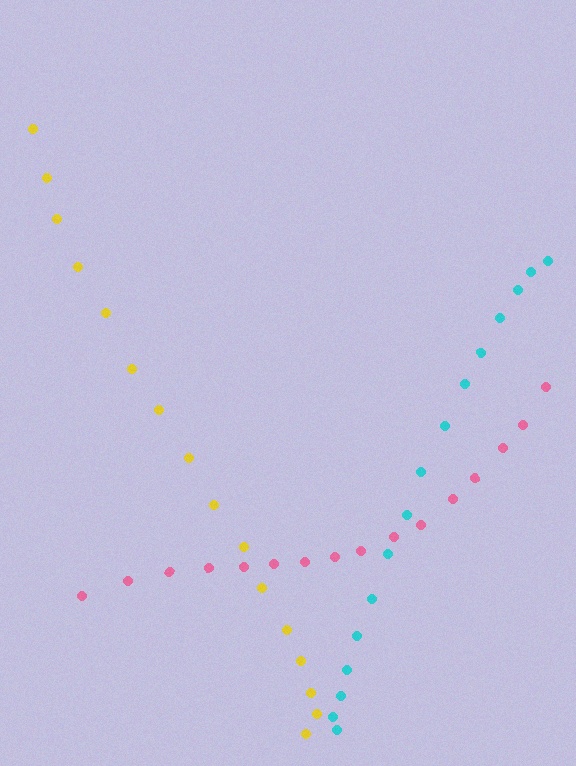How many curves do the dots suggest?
There are 3 distinct paths.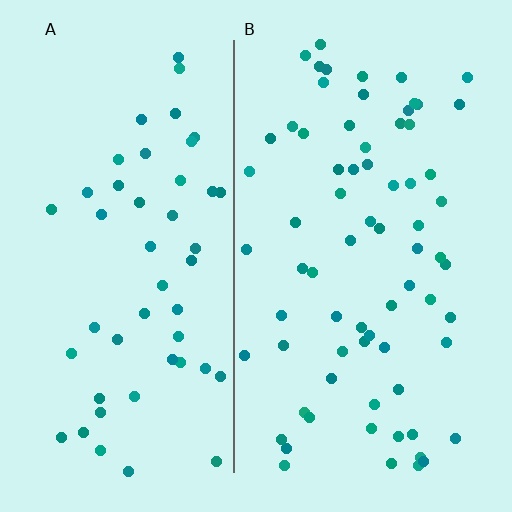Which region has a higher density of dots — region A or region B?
B (the right).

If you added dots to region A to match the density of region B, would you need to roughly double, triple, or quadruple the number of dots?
Approximately double.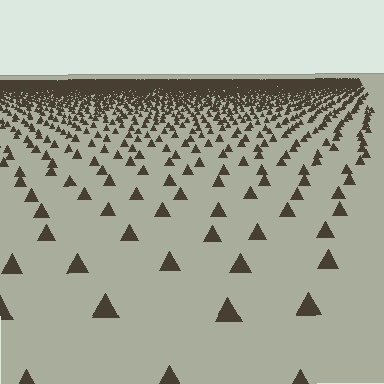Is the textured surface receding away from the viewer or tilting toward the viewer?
The surface is receding away from the viewer. Texture elements get smaller and denser toward the top.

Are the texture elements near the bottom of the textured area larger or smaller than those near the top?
Larger. Near the bottom, elements are closer to the viewer and appear at a bigger on-screen size.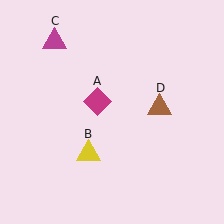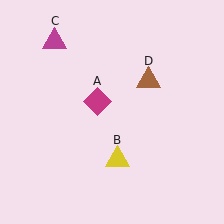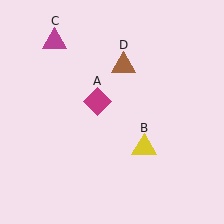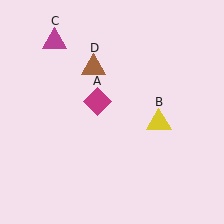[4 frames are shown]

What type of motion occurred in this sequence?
The yellow triangle (object B), brown triangle (object D) rotated counterclockwise around the center of the scene.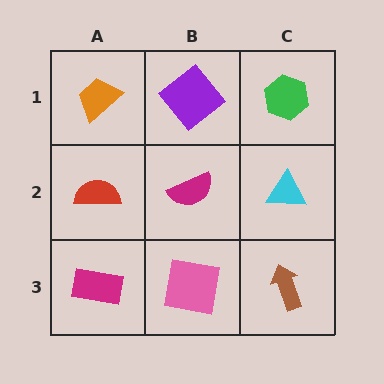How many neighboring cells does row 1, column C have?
2.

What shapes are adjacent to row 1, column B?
A magenta semicircle (row 2, column B), an orange trapezoid (row 1, column A), a green hexagon (row 1, column C).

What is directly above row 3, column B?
A magenta semicircle.